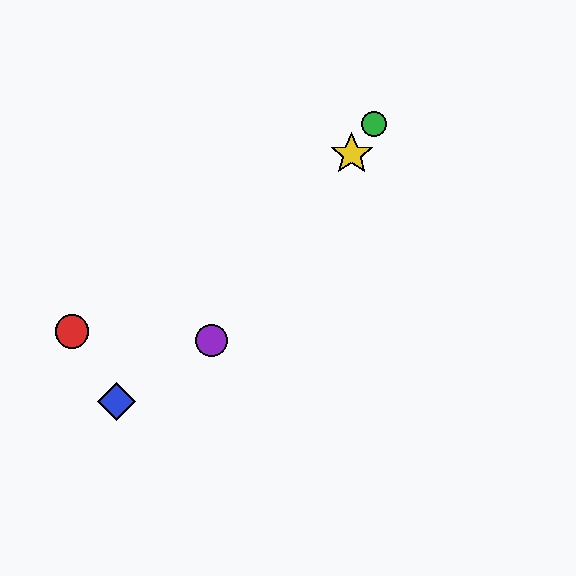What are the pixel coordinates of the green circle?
The green circle is at (374, 124).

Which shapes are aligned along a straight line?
The green circle, the yellow star, the purple circle are aligned along a straight line.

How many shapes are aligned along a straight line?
3 shapes (the green circle, the yellow star, the purple circle) are aligned along a straight line.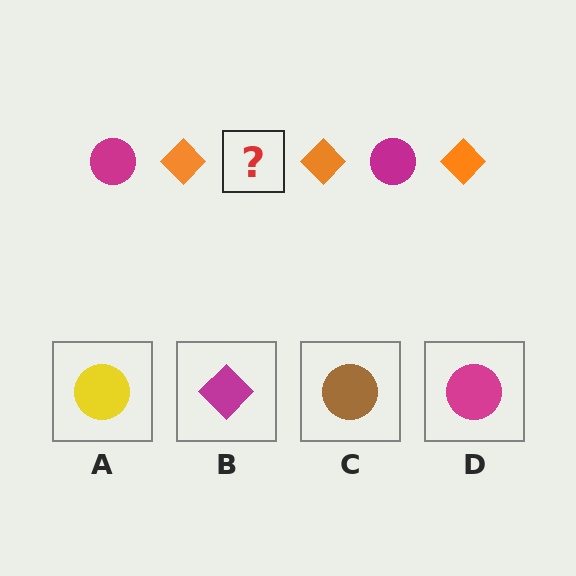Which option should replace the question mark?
Option D.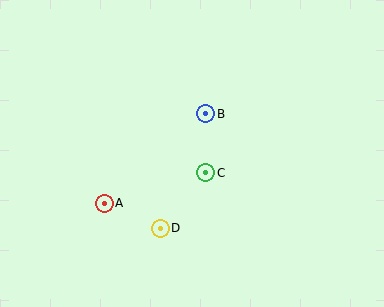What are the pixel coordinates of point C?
Point C is at (206, 173).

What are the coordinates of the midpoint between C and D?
The midpoint between C and D is at (183, 201).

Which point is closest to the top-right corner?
Point B is closest to the top-right corner.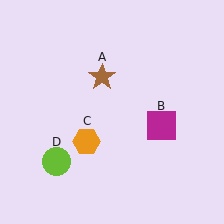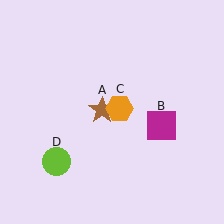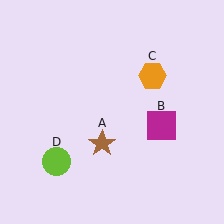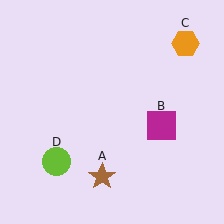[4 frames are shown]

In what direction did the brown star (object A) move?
The brown star (object A) moved down.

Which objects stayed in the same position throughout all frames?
Magenta square (object B) and lime circle (object D) remained stationary.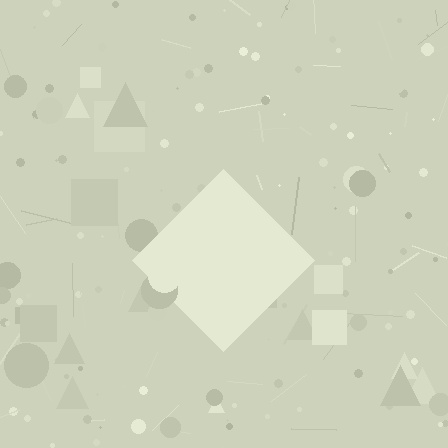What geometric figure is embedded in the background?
A diamond is embedded in the background.